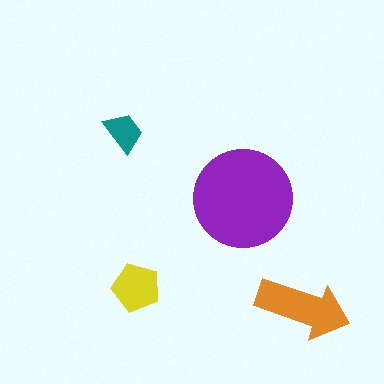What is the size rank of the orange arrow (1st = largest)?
2nd.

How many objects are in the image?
There are 4 objects in the image.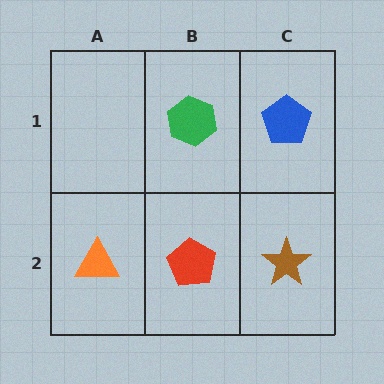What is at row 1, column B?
A green hexagon.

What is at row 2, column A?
An orange triangle.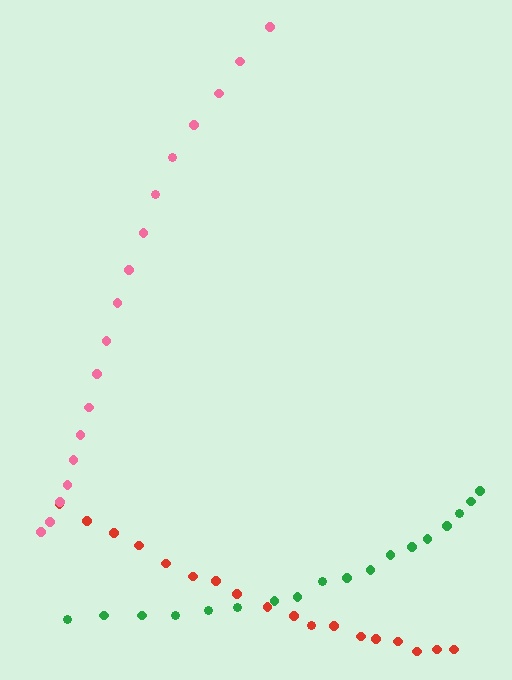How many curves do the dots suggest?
There are 3 distinct paths.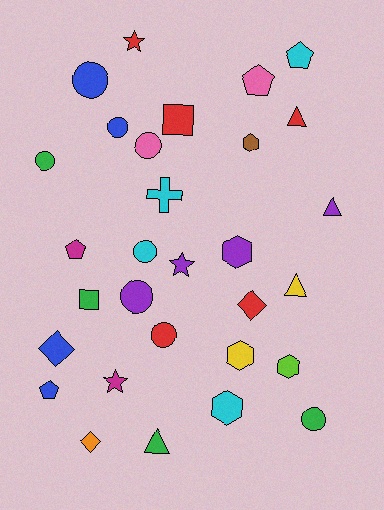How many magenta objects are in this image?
There are 2 magenta objects.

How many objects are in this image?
There are 30 objects.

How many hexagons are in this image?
There are 5 hexagons.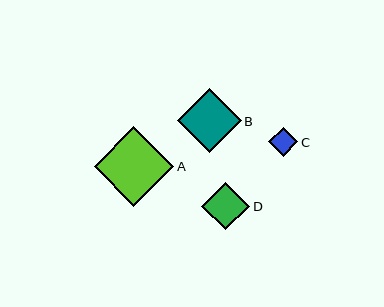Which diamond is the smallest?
Diamond C is the smallest with a size of approximately 29 pixels.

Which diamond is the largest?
Diamond A is the largest with a size of approximately 79 pixels.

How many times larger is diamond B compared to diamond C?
Diamond B is approximately 2.2 times the size of diamond C.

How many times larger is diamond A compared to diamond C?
Diamond A is approximately 2.7 times the size of diamond C.